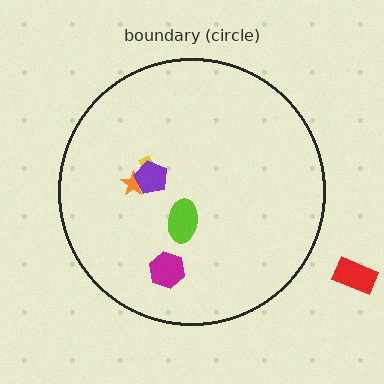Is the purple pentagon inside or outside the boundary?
Inside.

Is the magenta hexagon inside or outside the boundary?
Inside.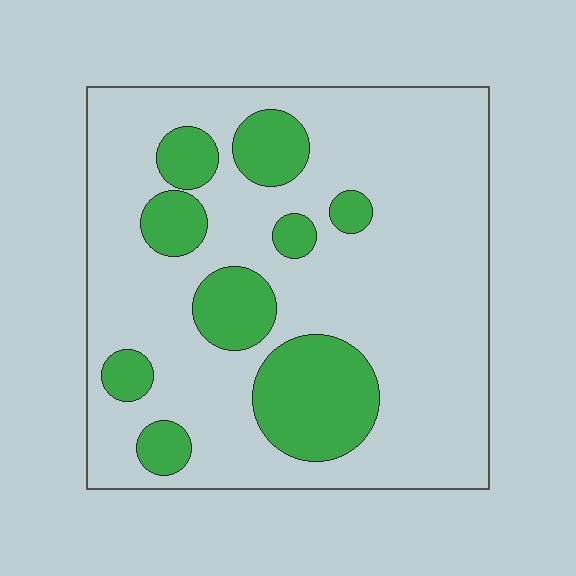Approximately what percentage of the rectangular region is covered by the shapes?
Approximately 25%.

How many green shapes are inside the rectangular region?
9.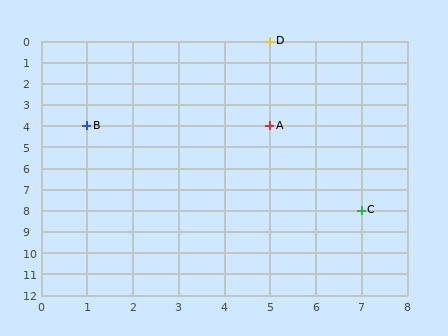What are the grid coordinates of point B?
Point B is at grid coordinates (1, 4).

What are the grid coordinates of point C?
Point C is at grid coordinates (7, 8).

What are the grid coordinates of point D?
Point D is at grid coordinates (5, 0).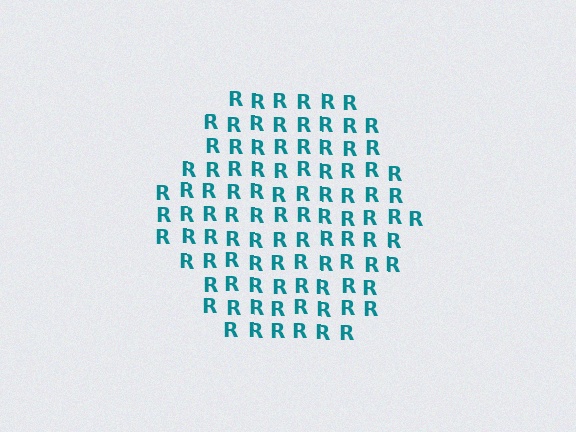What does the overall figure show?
The overall figure shows a hexagon.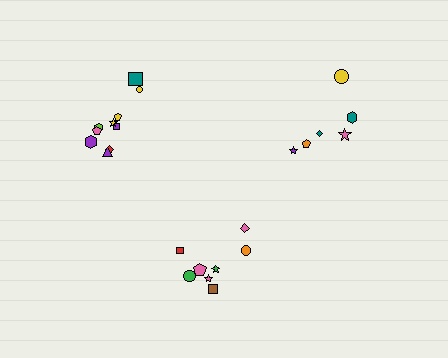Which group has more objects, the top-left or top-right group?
The top-left group.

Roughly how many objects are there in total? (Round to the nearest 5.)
Roughly 25 objects in total.